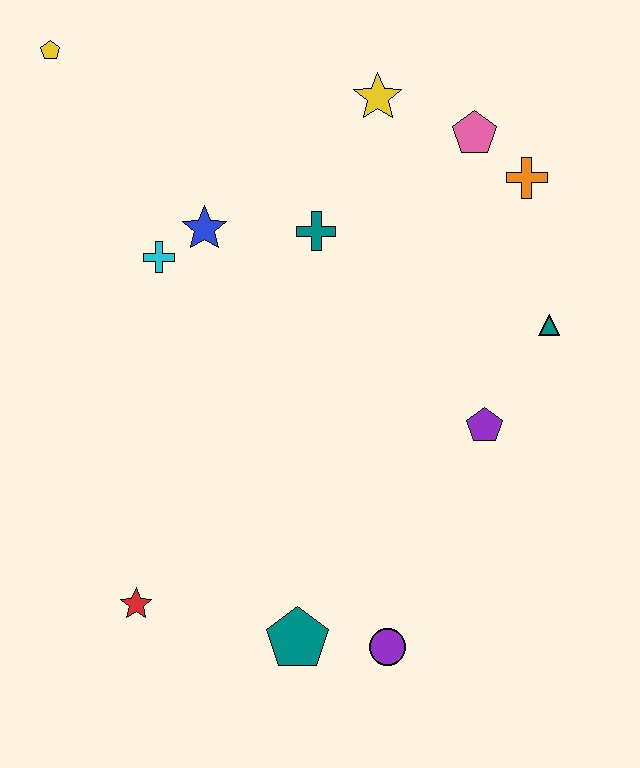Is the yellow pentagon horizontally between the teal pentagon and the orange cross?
No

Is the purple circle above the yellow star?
No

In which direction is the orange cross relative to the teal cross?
The orange cross is to the right of the teal cross.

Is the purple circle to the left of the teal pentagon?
No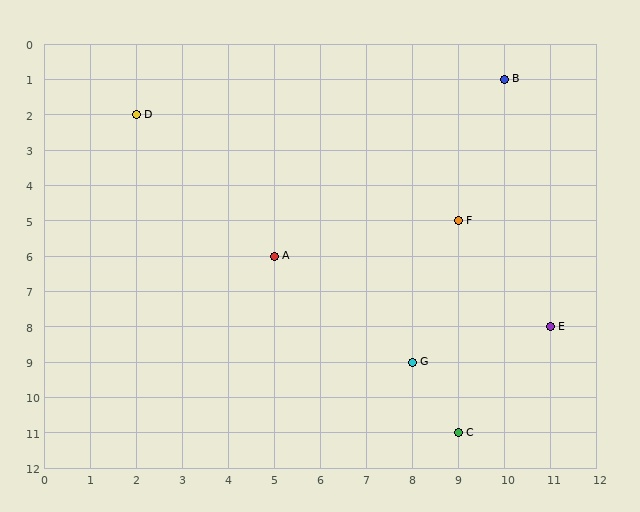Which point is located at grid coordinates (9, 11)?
Point C is at (9, 11).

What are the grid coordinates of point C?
Point C is at grid coordinates (9, 11).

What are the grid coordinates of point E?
Point E is at grid coordinates (11, 8).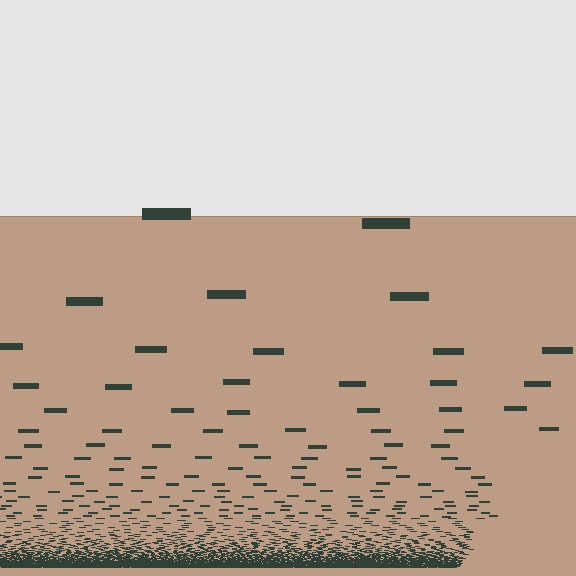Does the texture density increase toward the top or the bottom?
Density increases toward the bottom.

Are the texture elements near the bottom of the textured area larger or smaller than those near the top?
Smaller. The gradient is inverted — elements near the bottom are smaller and denser.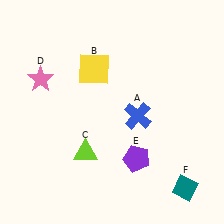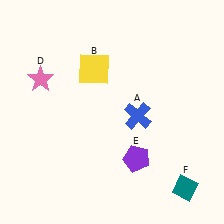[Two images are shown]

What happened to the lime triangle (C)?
The lime triangle (C) was removed in Image 2. It was in the bottom-left area of Image 1.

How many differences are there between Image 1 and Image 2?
There is 1 difference between the two images.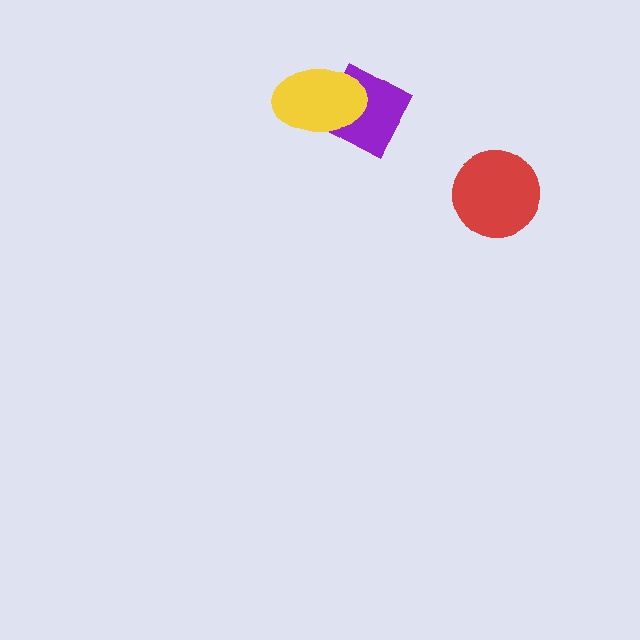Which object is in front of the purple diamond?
The yellow ellipse is in front of the purple diamond.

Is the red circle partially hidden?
No, no other shape covers it.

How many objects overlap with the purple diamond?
1 object overlaps with the purple diamond.